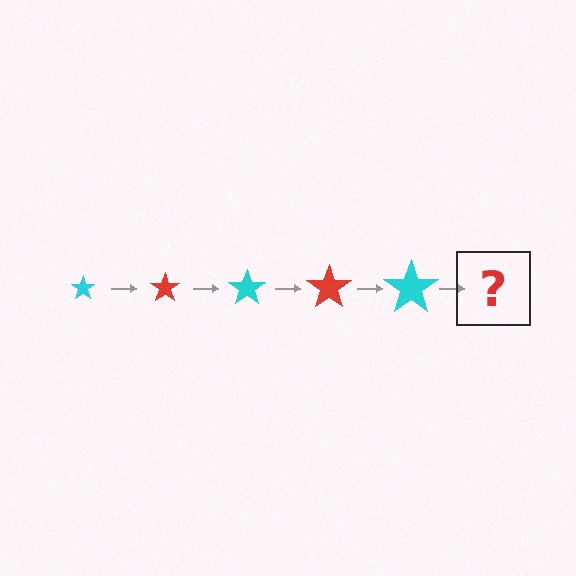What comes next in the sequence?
The next element should be a red star, larger than the previous one.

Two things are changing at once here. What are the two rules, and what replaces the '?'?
The two rules are that the star grows larger each step and the color cycles through cyan and red. The '?' should be a red star, larger than the previous one.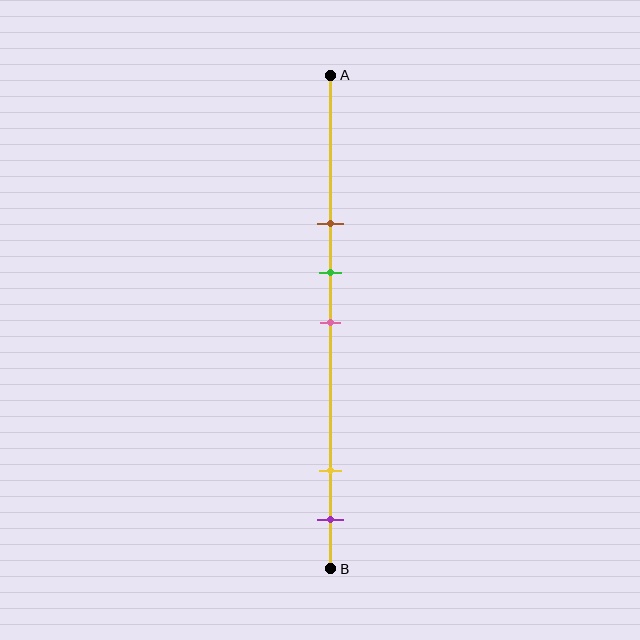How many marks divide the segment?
There are 5 marks dividing the segment.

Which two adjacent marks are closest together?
The green and pink marks are the closest adjacent pair.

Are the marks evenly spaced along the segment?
No, the marks are not evenly spaced.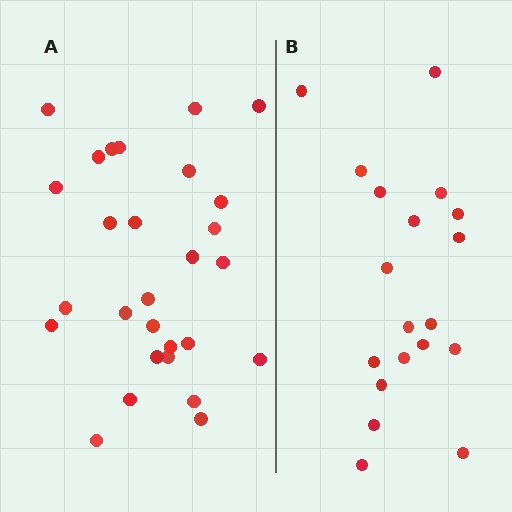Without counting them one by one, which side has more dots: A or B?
Region A (the left region) has more dots.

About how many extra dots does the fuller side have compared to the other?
Region A has roughly 8 or so more dots than region B.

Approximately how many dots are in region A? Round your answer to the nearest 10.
About 30 dots. (The exact count is 28, which rounds to 30.)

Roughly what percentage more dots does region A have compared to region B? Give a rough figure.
About 45% more.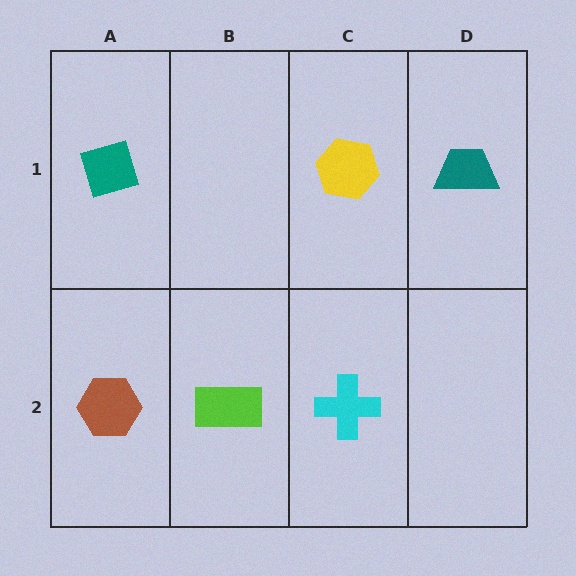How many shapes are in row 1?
3 shapes.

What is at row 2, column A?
A brown hexagon.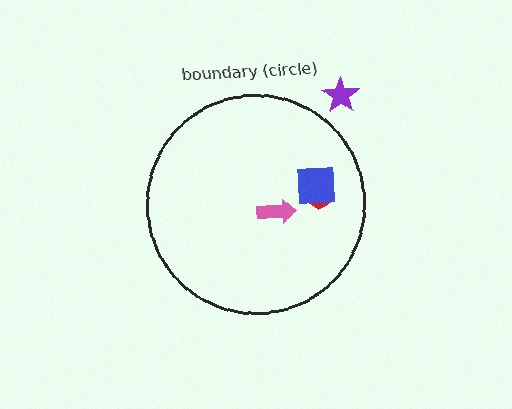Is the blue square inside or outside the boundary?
Inside.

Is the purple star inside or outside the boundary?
Outside.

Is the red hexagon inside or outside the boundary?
Inside.